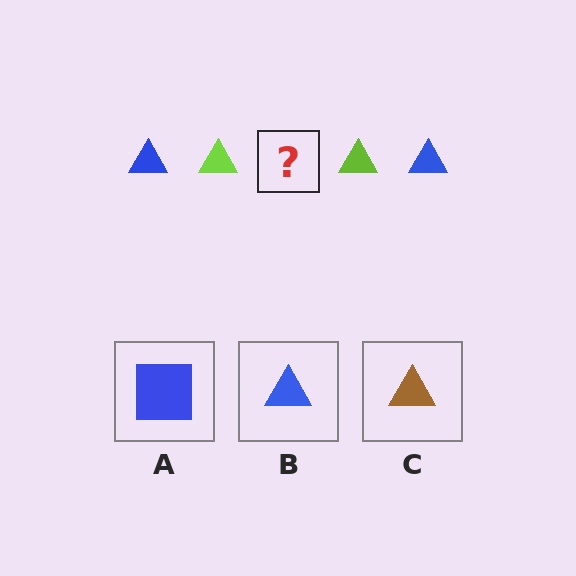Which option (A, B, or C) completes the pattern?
B.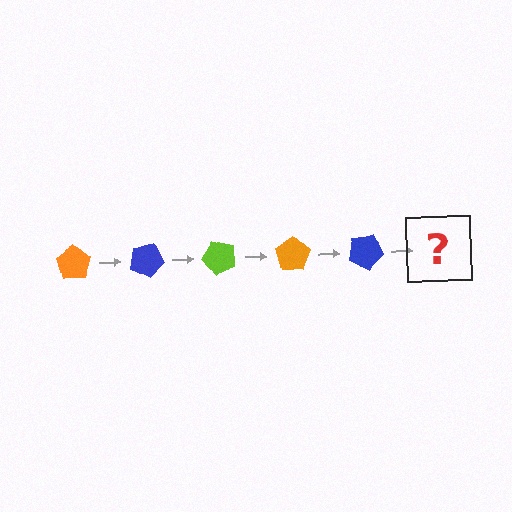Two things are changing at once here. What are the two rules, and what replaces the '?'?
The two rules are that it rotates 25 degrees each step and the color cycles through orange, blue, and lime. The '?' should be a lime pentagon, rotated 125 degrees from the start.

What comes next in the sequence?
The next element should be a lime pentagon, rotated 125 degrees from the start.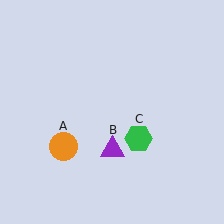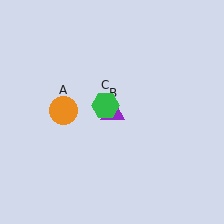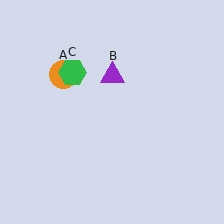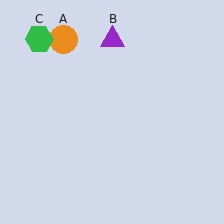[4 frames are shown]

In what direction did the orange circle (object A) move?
The orange circle (object A) moved up.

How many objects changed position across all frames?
3 objects changed position: orange circle (object A), purple triangle (object B), green hexagon (object C).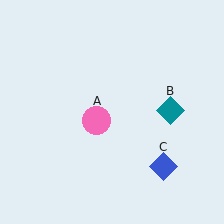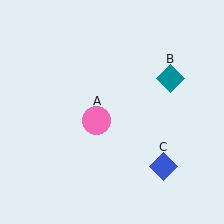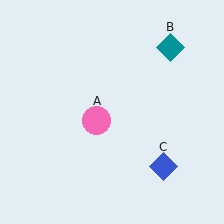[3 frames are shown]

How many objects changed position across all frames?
1 object changed position: teal diamond (object B).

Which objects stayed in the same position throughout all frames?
Pink circle (object A) and blue diamond (object C) remained stationary.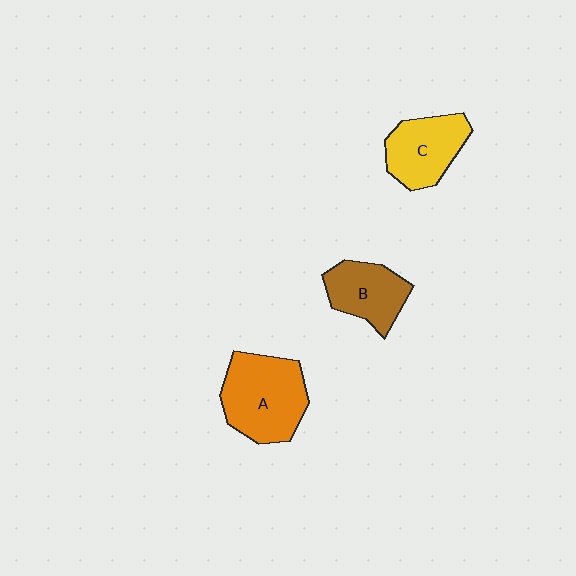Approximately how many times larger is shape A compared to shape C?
Approximately 1.3 times.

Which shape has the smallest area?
Shape B (brown).